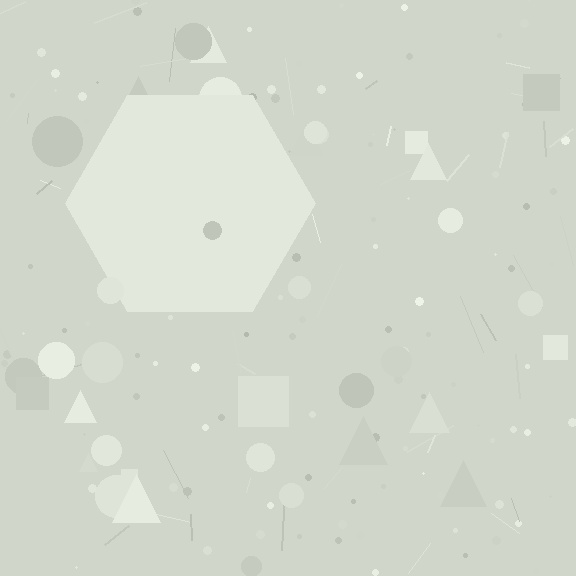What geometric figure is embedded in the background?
A hexagon is embedded in the background.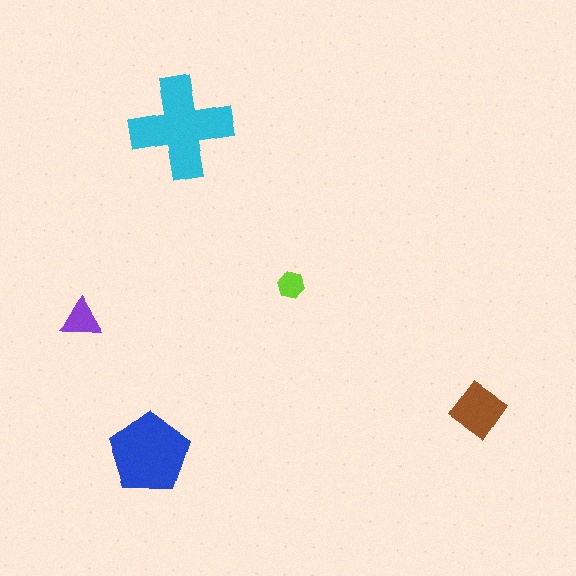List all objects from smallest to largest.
The lime hexagon, the purple triangle, the brown diamond, the blue pentagon, the cyan cross.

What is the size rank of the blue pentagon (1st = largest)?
2nd.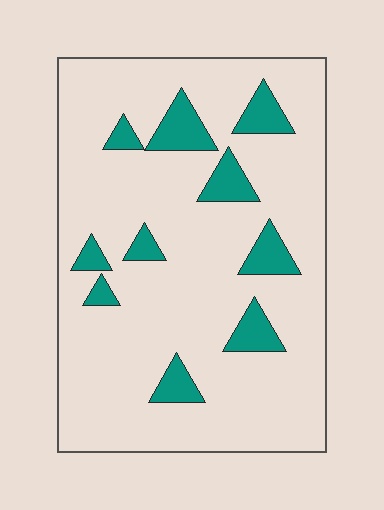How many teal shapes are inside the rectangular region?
10.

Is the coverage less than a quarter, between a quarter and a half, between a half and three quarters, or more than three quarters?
Less than a quarter.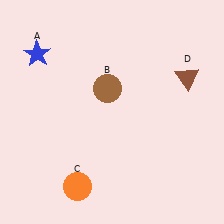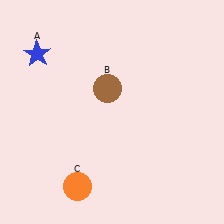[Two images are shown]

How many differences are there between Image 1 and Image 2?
There is 1 difference between the two images.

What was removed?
The brown triangle (D) was removed in Image 2.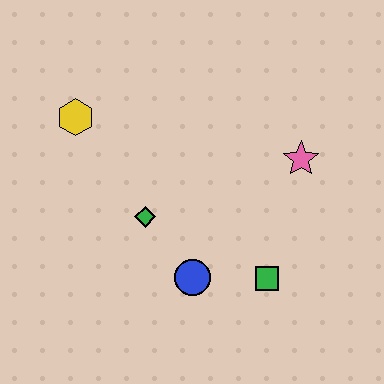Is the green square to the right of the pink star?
No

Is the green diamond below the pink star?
Yes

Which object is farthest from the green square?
The yellow hexagon is farthest from the green square.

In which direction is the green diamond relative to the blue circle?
The green diamond is above the blue circle.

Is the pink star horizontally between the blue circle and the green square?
No